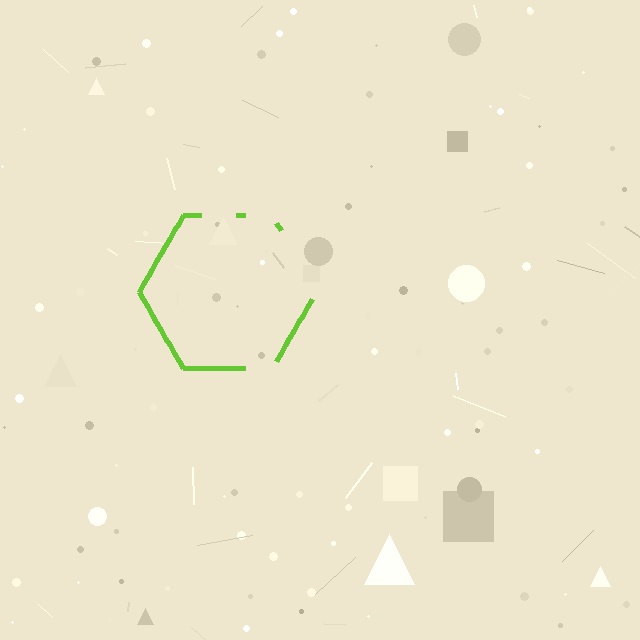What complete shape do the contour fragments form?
The contour fragments form a hexagon.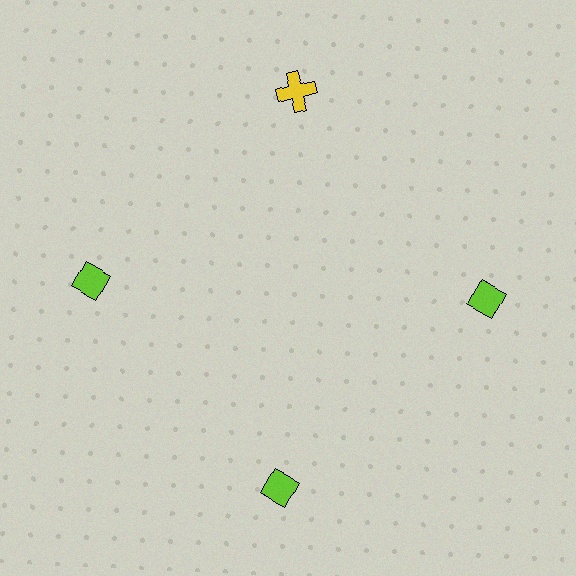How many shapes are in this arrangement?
There are 4 shapes arranged in a ring pattern.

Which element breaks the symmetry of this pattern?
The yellow cross at roughly the 12 o'clock position breaks the symmetry. All other shapes are lime diamonds.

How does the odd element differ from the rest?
It differs in both color (yellow instead of lime) and shape (cross instead of diamond).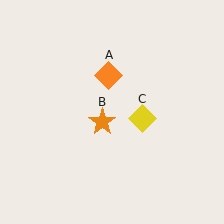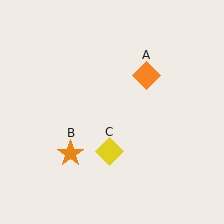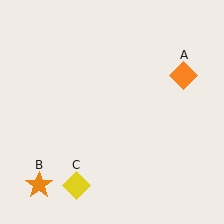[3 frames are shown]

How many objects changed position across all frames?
3 objects changed position: orange diamond (object A), orange star (object B), yellow diamond (object C).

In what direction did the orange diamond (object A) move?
The orange diamond (object A) moved right.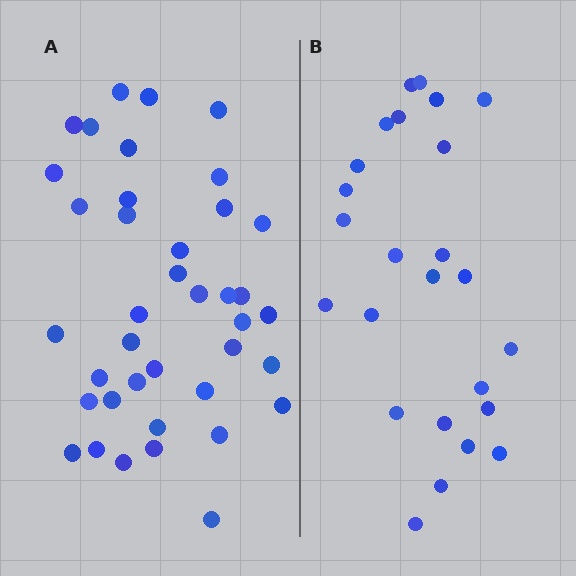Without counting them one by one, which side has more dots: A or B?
Region A (the left region) has more dots.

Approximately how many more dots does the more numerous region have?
Region A has approximately 15 more dots than region B.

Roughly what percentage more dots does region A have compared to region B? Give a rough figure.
About 55% more.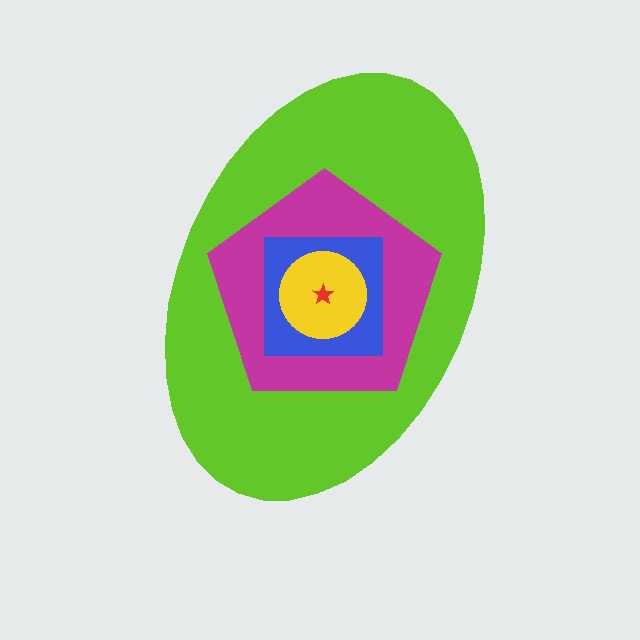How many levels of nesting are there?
5.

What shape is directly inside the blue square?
The yellow circle.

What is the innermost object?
The red star.